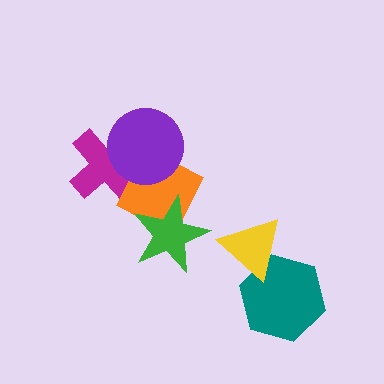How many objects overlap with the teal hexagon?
1 object overlaps with the teal hexagon.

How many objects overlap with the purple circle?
2 objects overlap with the purple circle.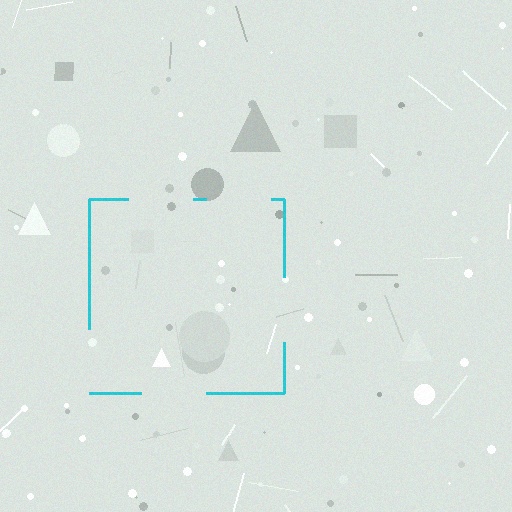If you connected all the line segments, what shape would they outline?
They would outline a square.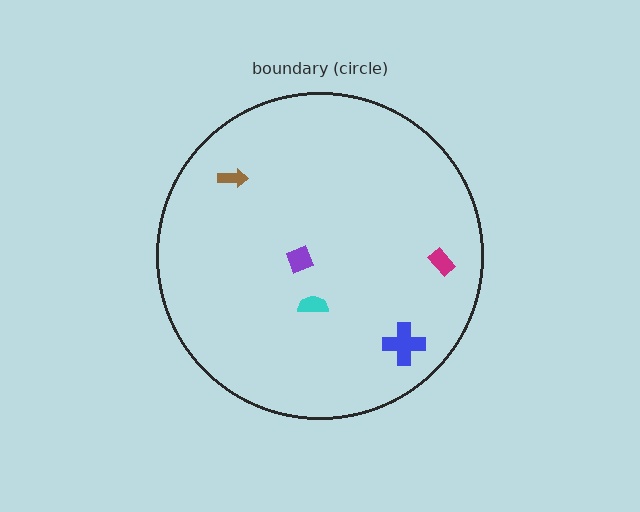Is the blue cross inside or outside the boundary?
Inside.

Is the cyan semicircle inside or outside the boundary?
Inside.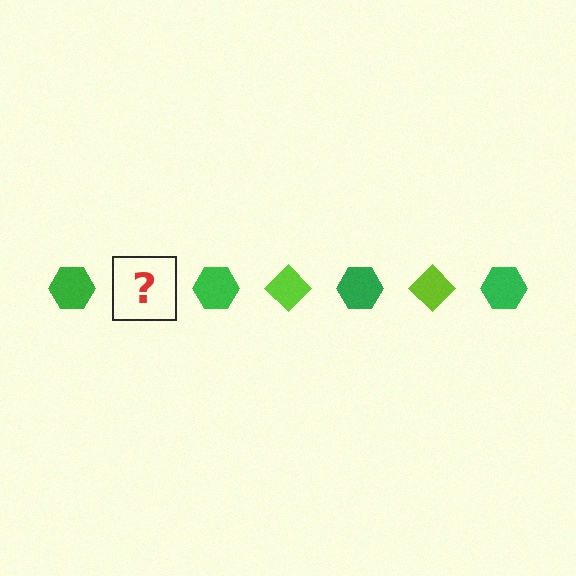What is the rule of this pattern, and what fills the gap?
The rule is that the pattern alternates between green hexagon and lime diamond. The gap should be filled with a lime diamond.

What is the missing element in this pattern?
The missing element is a lime diamond.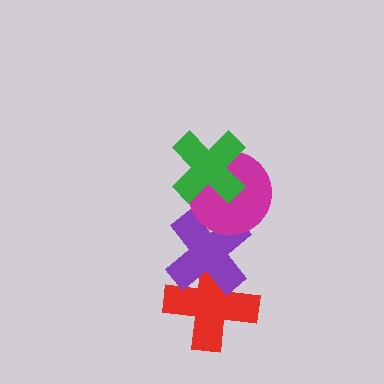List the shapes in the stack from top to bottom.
From top to bottom: the green cross, the magenta circle, the purple cross, the red cross.